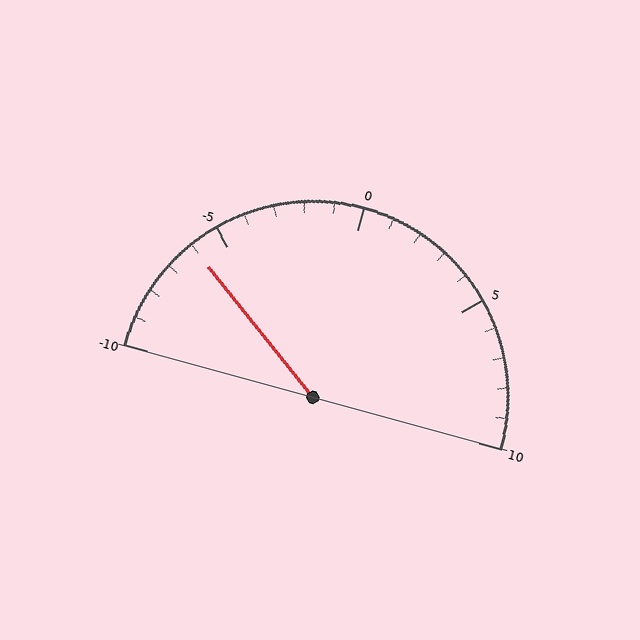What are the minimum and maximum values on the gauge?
The gauge ranges from -10 to 10.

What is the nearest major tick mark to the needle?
The nearest major tick mark is -5.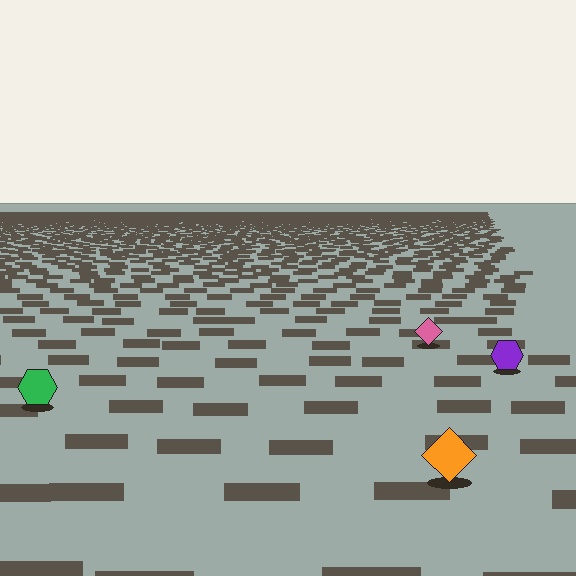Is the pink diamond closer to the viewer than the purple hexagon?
No. The purple hexagon is closer — you can tell from the texture gradient: the ground texture is coarser near it.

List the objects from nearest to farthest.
From nearest to farthest: the orange diamond, the green hexagon, the purple hexagon, the pink diamond.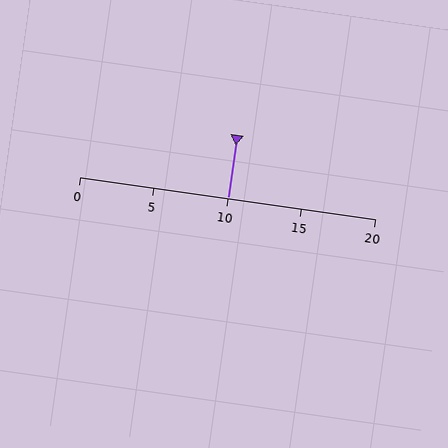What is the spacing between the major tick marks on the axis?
The major ticks are spaced 5 apart.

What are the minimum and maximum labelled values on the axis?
The axis runs from 0 to 20.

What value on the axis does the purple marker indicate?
The marker indicates approximately 10.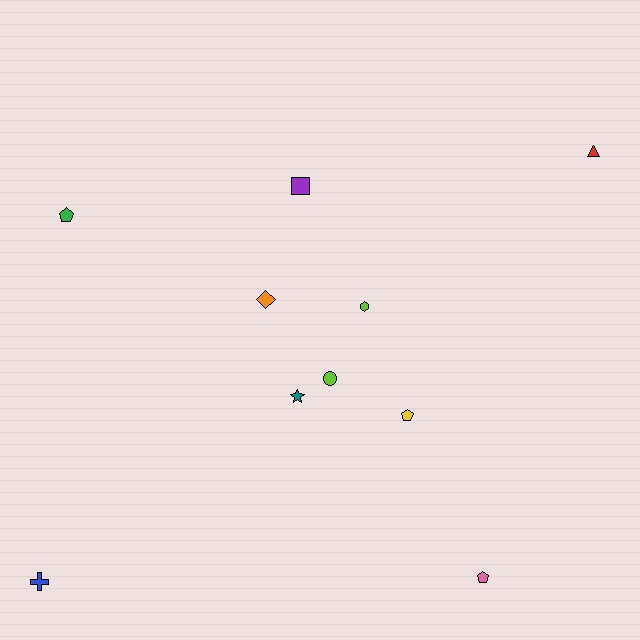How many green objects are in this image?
There is 1 green object.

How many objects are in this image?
There are 10 objects.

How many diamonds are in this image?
There is 1 diamond.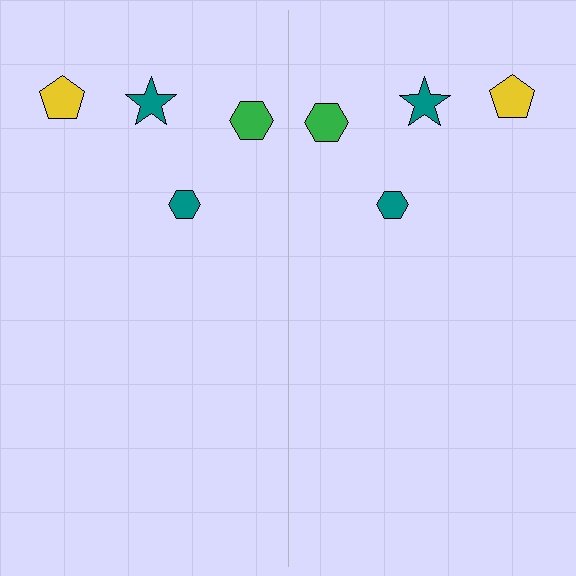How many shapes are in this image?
There are 8 shapes in this image.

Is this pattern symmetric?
Yes, this pattern has bilateral (reflection) symmetry.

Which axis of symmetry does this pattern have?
The pattern has a vertical axis of symmetry running through the center of the image.